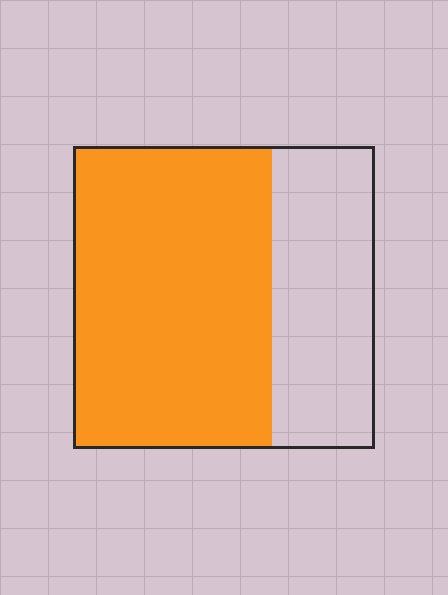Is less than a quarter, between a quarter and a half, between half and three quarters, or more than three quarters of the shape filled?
Between half and three quarters.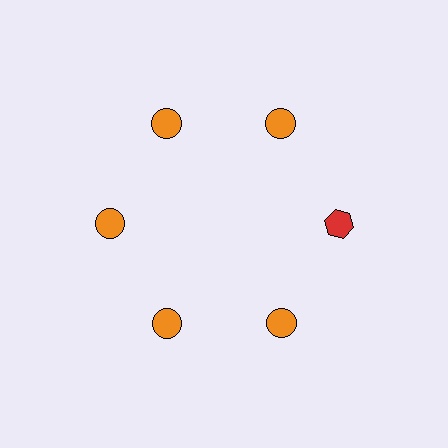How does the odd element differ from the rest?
It differs in both color (red instead of orange) and shape (hexagon instead of circle).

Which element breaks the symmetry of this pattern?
The red hexagon at roughly the 3 o'clock position breaks the symmetry. All other shapes are orange circles.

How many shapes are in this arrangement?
There are 6 shapes arranged in a ring pattern.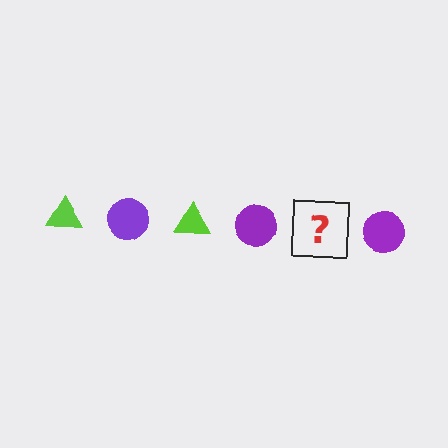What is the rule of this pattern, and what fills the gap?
The rule is that the pattern alternates between lime triangle and purple circle. The gap should be filled with a lime triangle.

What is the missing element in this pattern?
The missing element is a lime triangle.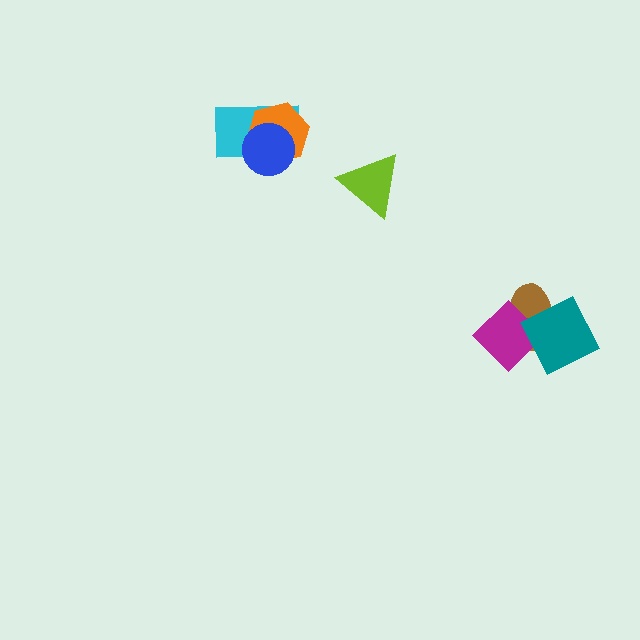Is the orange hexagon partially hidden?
Yes, it is partially covered by another shape.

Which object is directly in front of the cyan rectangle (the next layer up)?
The orange hexagon is directly in front of the cyan rectangle.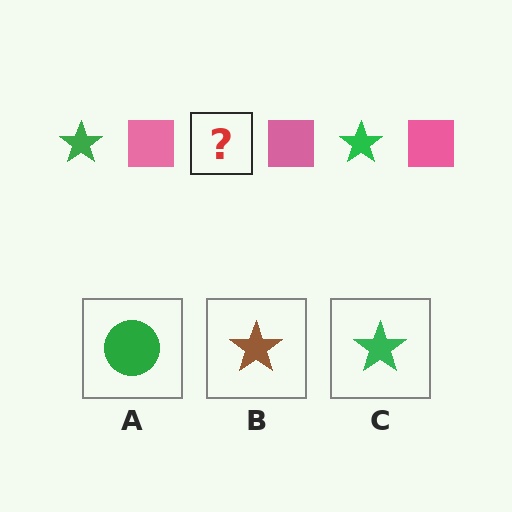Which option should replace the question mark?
Option C.